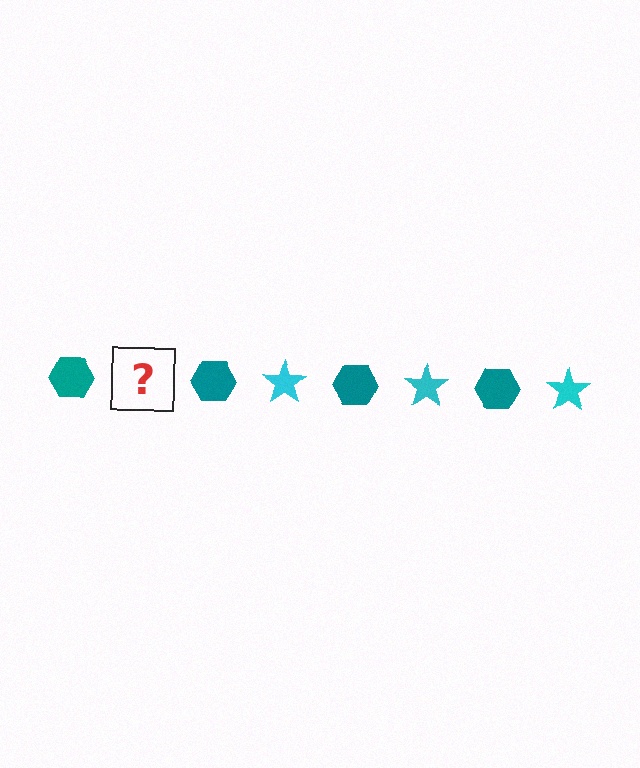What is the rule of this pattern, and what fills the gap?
The rule is that the pattern alternates between teal hexagon and cyan star. The gap should be filled with a cyan star.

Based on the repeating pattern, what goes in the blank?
The blank should be a cyan star.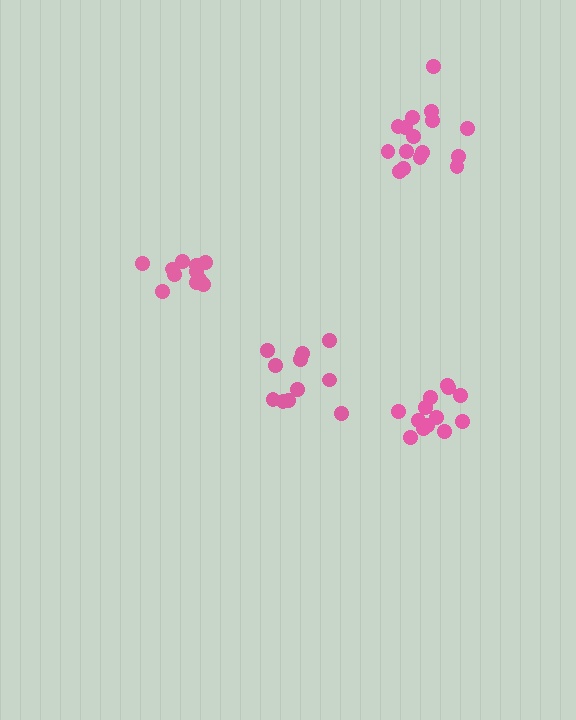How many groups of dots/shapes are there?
There are 4 groups.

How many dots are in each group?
Group 1: 11 dots, Group 2: 16 dots, Group 3: 14 dots, Group 4: 11 dots (52 total).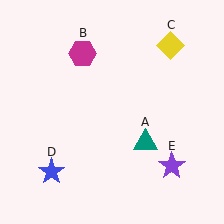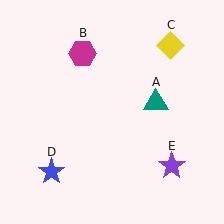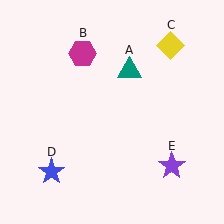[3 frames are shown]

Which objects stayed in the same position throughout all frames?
Magenta hexagon (object B) and yellow diamond (object C) and blue star (object D) and purple star (object E) remained stationary.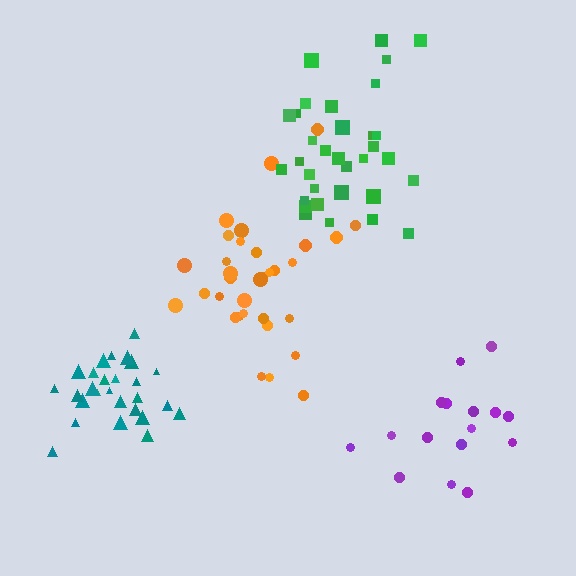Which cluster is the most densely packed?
Teal.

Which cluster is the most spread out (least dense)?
Purple.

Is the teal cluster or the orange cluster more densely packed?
Teal.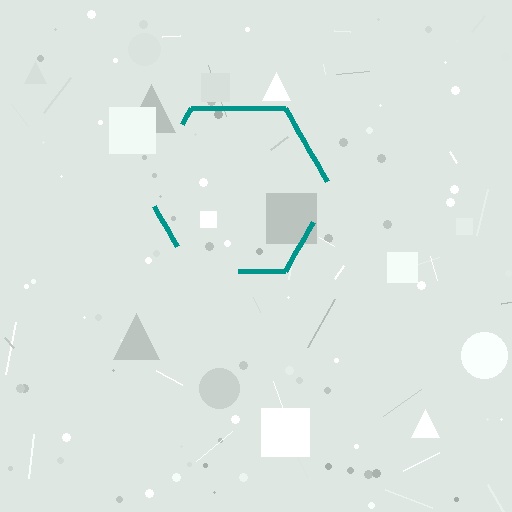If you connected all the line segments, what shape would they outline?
They would outline a hexagon.